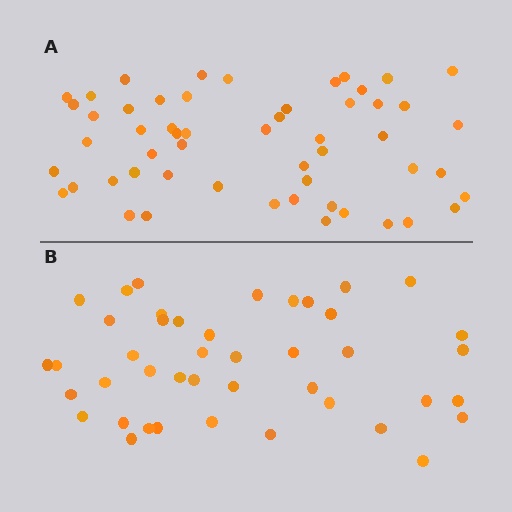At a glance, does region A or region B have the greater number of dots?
Region A (the top region) has more dots.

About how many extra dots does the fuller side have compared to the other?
Region A has roughly 12 or so more dots than region B.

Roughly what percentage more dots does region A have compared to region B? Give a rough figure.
About 25% more.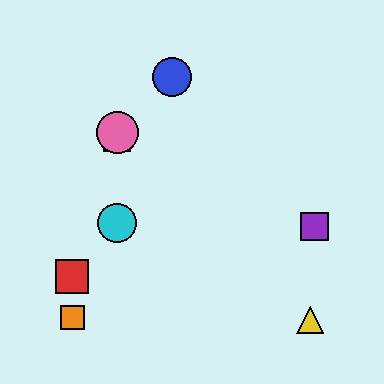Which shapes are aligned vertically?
The green square, the cyan circle, the pink circle are aligned vertically.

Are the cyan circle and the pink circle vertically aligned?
Yes, both are at x≈117.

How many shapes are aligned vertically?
3 shapes (the green square, the cyan circle, the pink circle) are aligned vertically.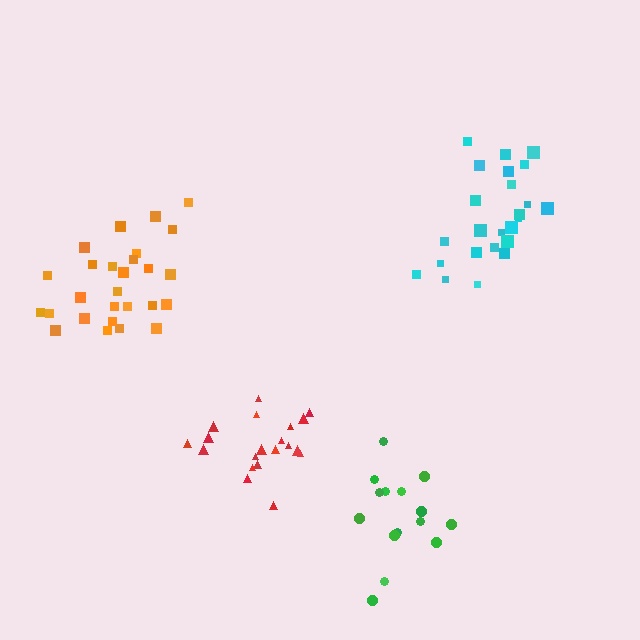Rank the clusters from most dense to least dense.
orange, red, green, cyan.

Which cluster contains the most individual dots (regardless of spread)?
Orange (27).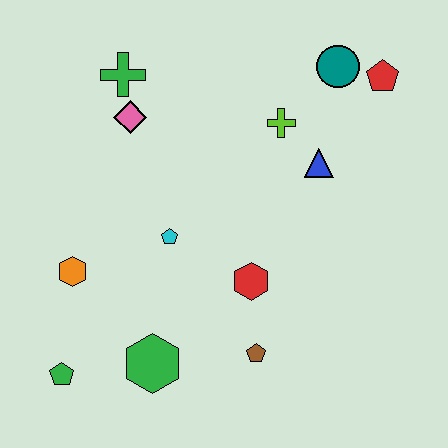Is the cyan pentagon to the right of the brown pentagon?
No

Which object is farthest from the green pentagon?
The red pentagon is farthest from the green pentagon.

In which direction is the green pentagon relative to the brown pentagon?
The green pentagon is to the left of the brown pentagon.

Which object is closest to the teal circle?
The red pentagon is closest to the teal circle.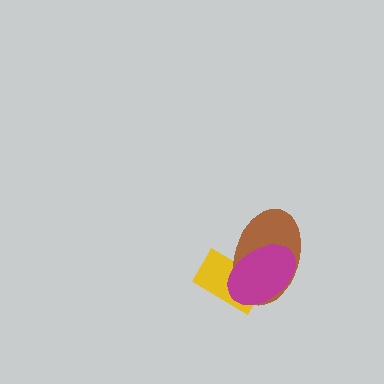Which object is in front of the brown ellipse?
The magenta ellipse is in front of the brown ellipse.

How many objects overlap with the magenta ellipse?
2 objects overlap with the magenta ellipse.